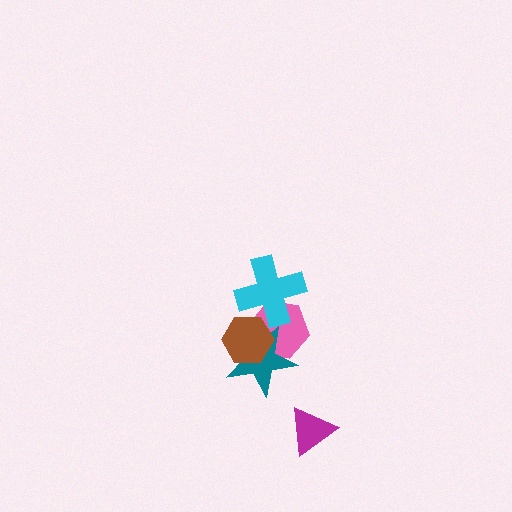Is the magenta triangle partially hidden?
No, no other shape covers it.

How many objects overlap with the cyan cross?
2 objects overlap with the cyan cross.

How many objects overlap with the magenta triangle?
0 objects overlap with the magenta triangle.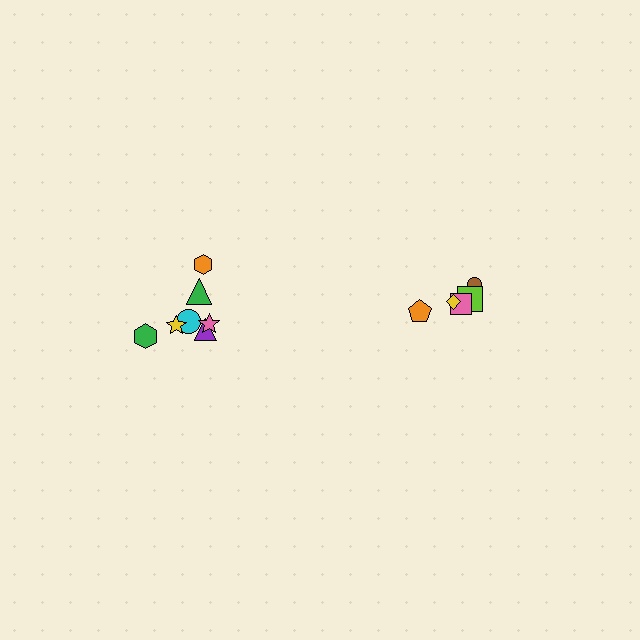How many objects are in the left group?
There are 8 objects.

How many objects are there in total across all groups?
There are 13 objects.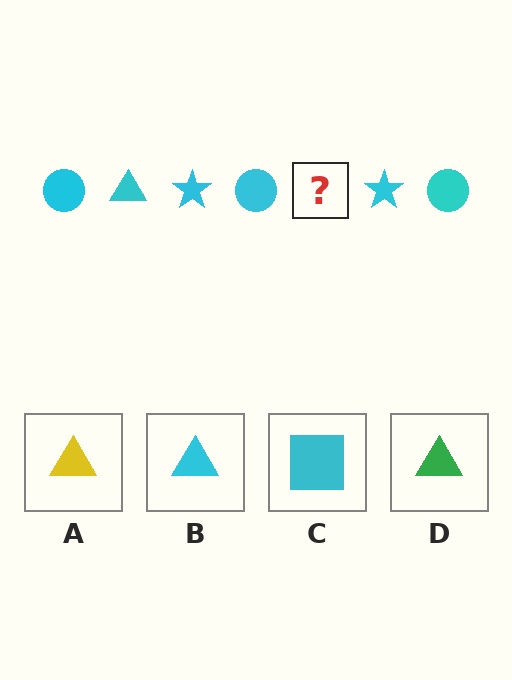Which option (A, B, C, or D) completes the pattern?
B.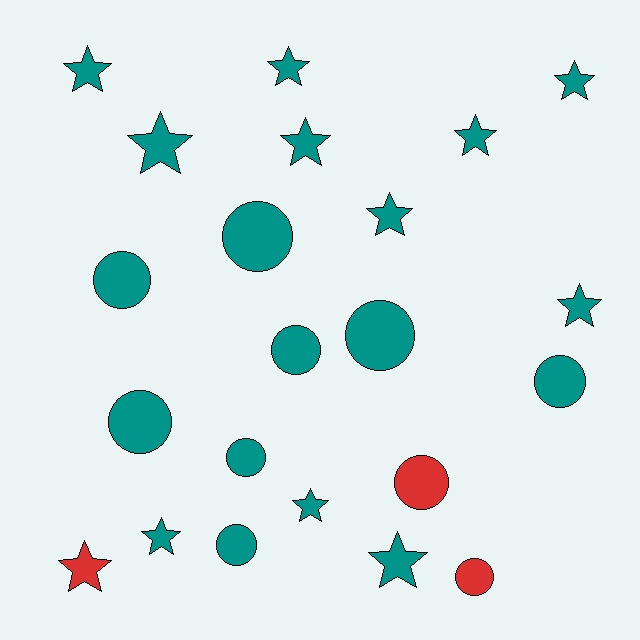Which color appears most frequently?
Teal, with 19 objects.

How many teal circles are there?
There are 8 teal circles.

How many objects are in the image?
There are 22 objects.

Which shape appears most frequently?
Star, with 12 objects.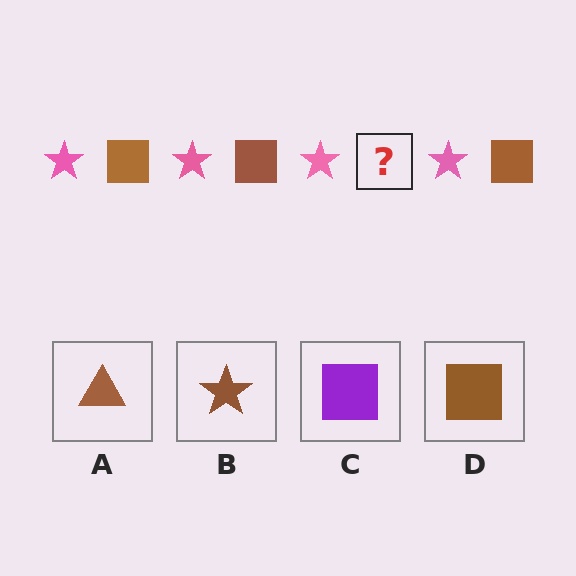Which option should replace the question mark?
Option D.